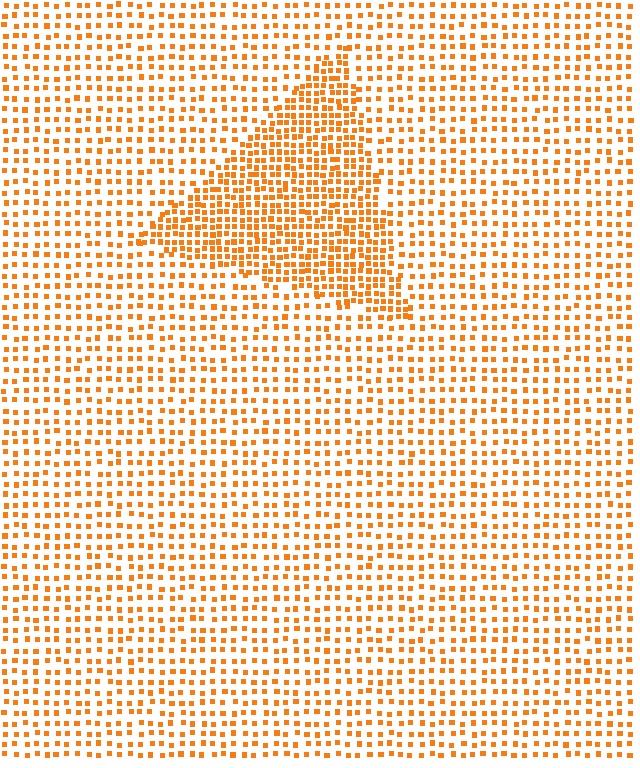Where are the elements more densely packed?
The elements are more densely packed inside the triangle boundary.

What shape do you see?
I see a triangle.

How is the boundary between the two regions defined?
The boundary is defined by a change in element density (approximately 2.0x ratio). All elements are the same color, size, and shape.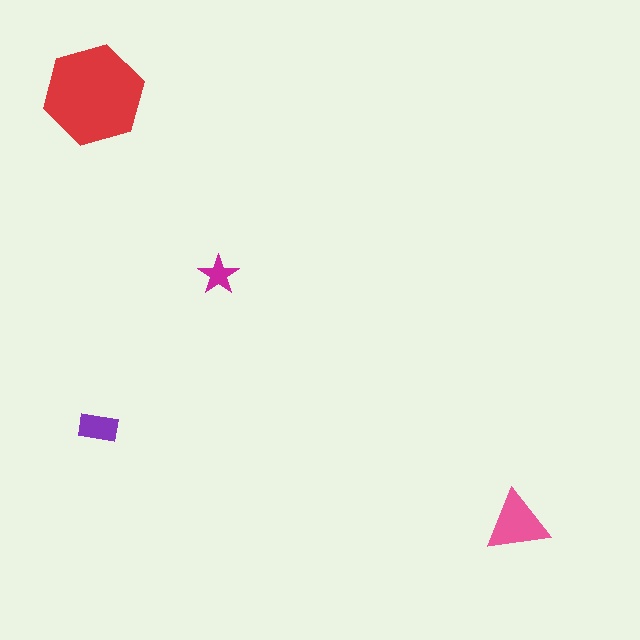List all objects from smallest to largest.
The magenta star, the purple rectangle, the pink triangle, the red hexagon.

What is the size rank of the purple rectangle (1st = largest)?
3rd.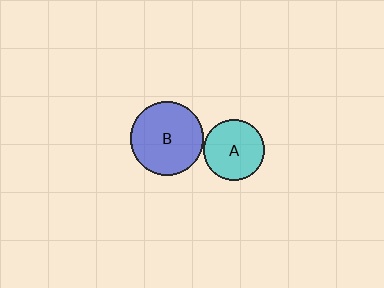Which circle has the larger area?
Circle B (blue).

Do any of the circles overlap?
No, none of the circles overlap.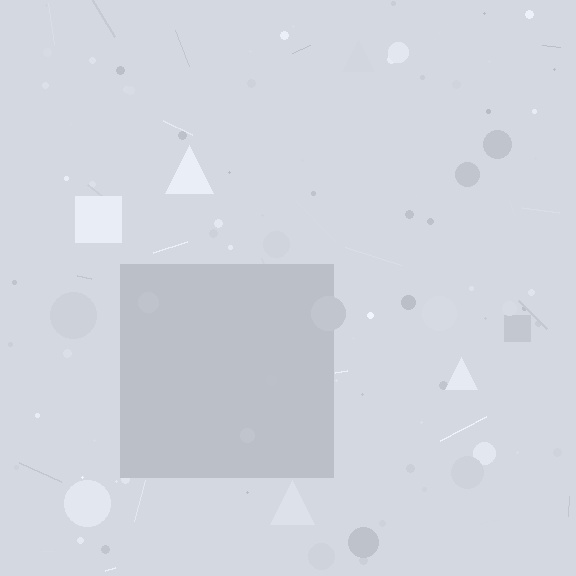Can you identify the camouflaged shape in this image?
The camouflaged shape is a square.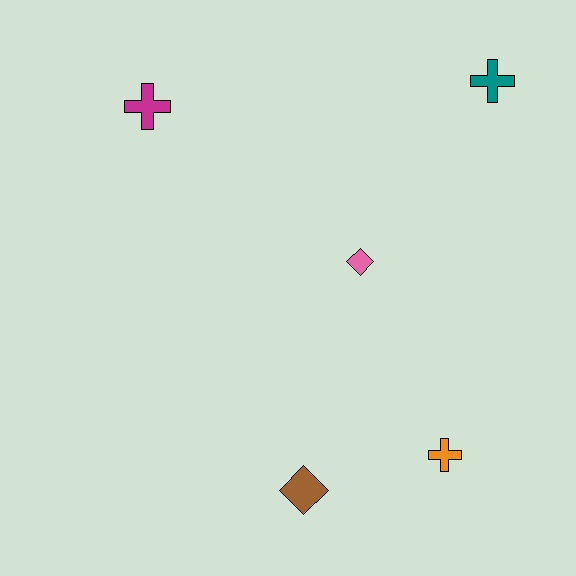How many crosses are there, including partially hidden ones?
There are 3 crosses.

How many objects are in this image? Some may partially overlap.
There are 5 objects.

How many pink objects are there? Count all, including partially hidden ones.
There is 1 pink object.